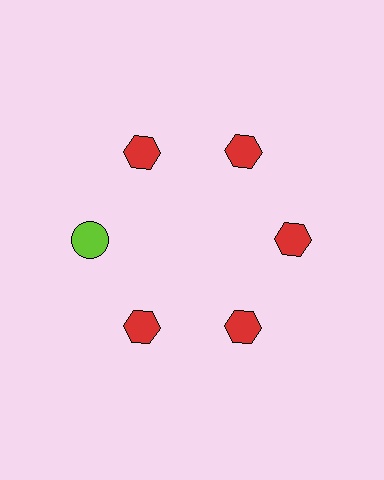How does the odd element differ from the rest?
It differs in both color (lime instead of red) and shape (circle instead of hexagon).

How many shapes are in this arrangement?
There are 6 shapes arranged in a ring pattern.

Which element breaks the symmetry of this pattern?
The lime circle at roughly the 9 o'clock position breaks the symmetry. All other shapes are red hexagons.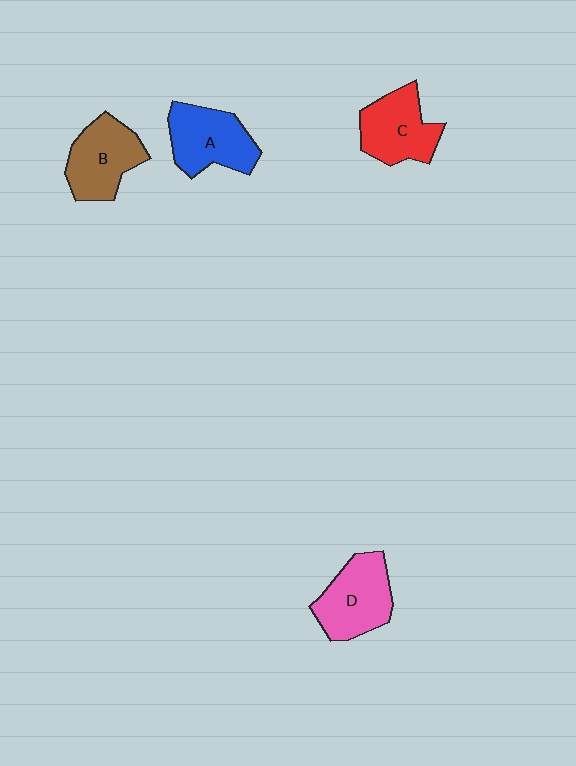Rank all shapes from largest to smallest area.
From largest to smallest: D (pink), A (blue), B (brown), C (red).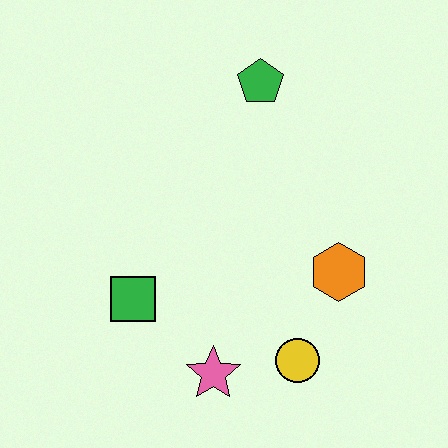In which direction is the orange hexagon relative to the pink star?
The orange hexagon is to the right of the pink star.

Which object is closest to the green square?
The pink star is closest to the green square.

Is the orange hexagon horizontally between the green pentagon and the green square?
No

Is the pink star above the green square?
No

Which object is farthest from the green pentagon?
The pink star is farthest from the green pentagon.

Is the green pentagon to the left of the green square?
No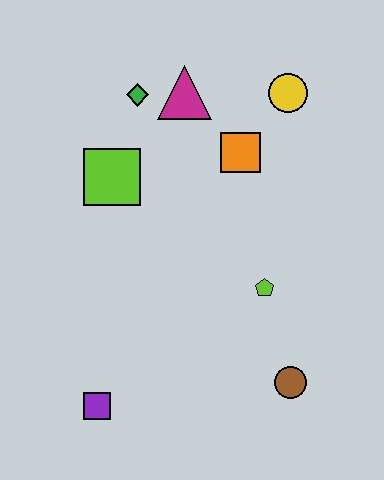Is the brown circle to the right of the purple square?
Yes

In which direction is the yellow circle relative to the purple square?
The yellow circle is above the purple square.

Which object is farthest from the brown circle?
The green diamond is farthest from the brown circle.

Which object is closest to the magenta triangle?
The green diamond is closest to the magenta triangle.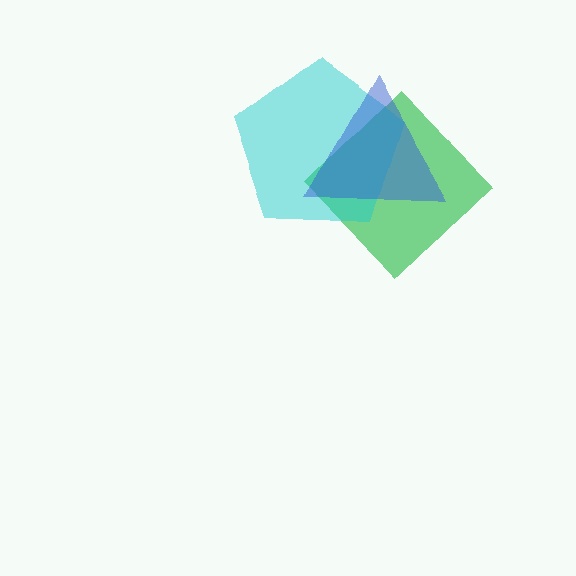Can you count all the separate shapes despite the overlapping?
Yes, there are 3 separate shapes.